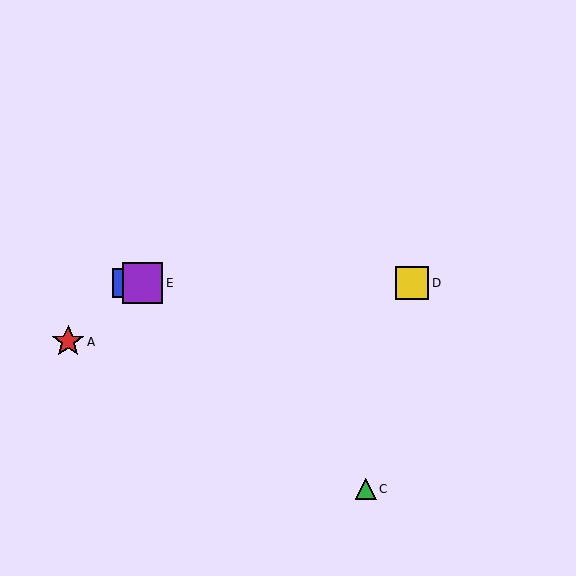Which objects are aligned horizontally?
Objects B, D, E are aligned horizontally.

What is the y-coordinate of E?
Object E is at y≈283.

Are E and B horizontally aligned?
Yes, both are at y≈283.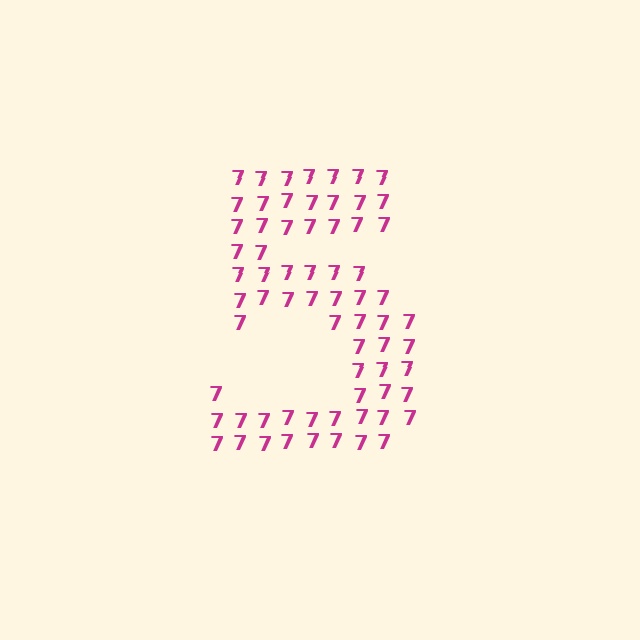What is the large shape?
The large shape is the digit 5.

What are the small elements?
The small elements are digit 7's.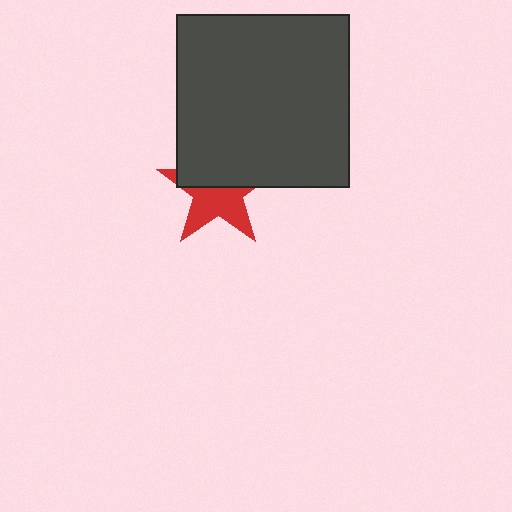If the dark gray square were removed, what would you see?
You would see the complete red star.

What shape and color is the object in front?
The object in front is a dark gray square.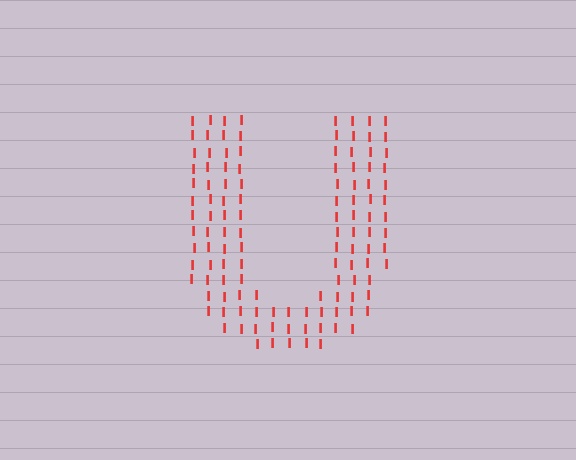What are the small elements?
The small elements are letter I's.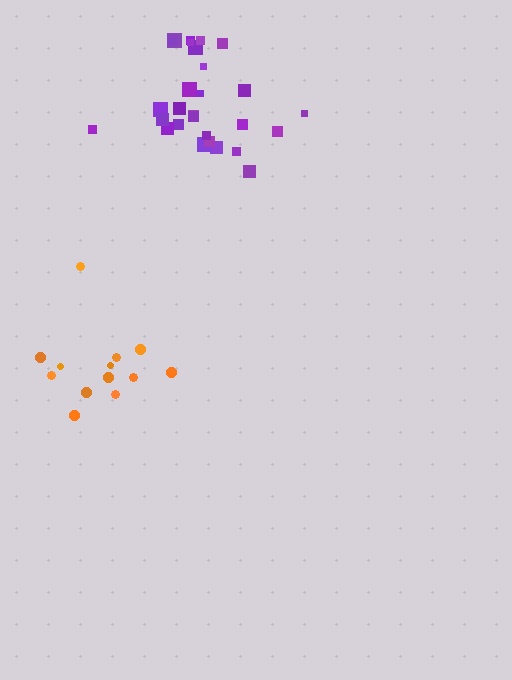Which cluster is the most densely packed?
Purple.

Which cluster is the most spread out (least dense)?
Orange.